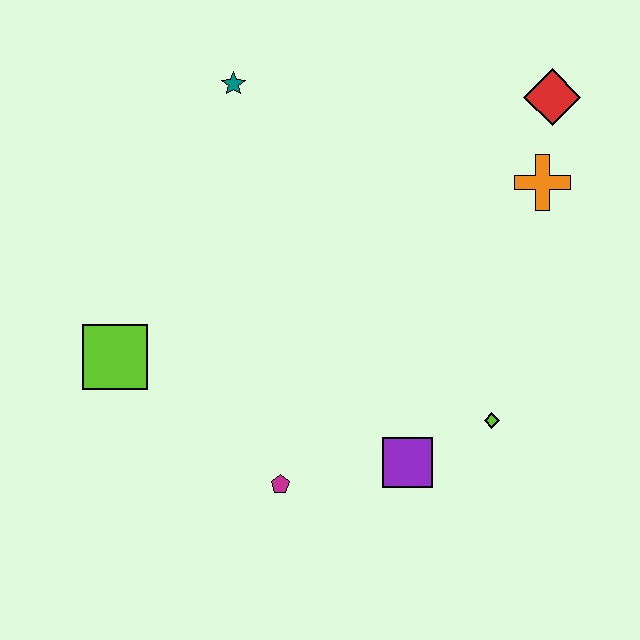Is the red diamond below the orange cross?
No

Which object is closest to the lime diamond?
The purple square is closest to the lime diamond.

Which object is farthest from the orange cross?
The lime square is farthest from the orange cross.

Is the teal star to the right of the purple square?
No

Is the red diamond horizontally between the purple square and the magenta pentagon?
No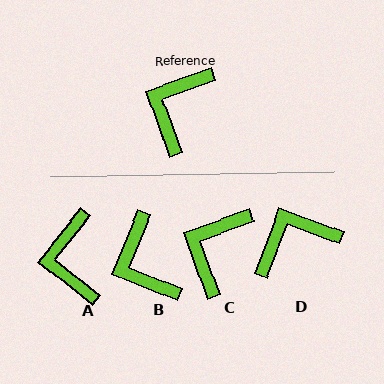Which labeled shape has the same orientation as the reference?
C.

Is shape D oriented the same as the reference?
No, it is off by about 40 degrees.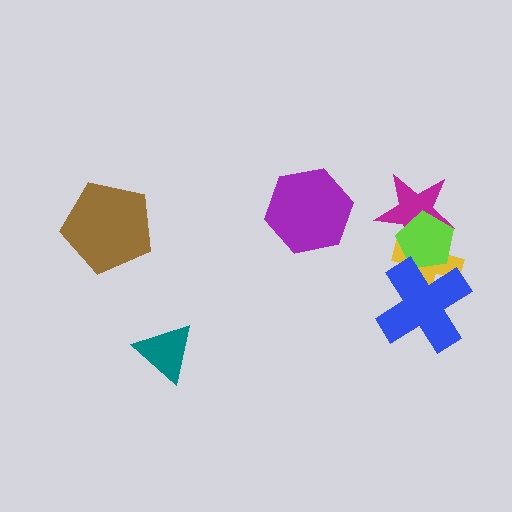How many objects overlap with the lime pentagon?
3 objects overlap with the lime pentagon.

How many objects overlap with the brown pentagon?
0 objects overlap with the brown pentagon.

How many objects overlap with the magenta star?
2 objects overlap with the magenta star.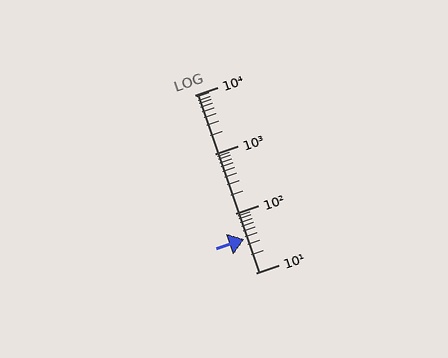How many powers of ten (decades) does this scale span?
The scale spans 3 decades, from 10 to 10000.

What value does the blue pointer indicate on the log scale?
The pointer indicates approximately 37.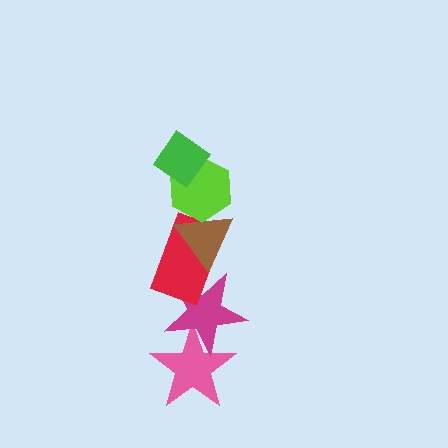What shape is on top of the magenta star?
The red rectangle is on top of the magenta star.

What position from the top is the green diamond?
The green diamond is 1st from the top.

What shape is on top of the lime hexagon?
The green diamond is on top of the lime hexagon.